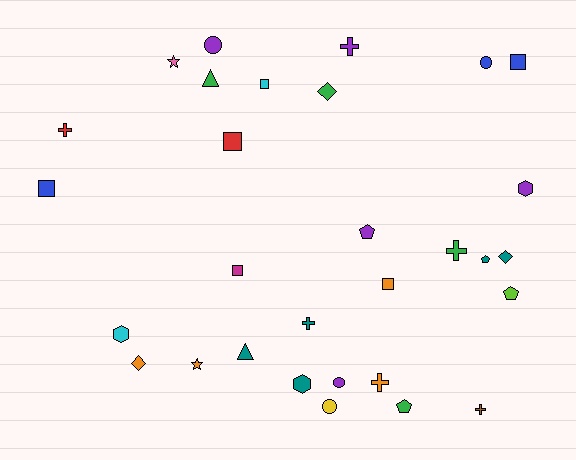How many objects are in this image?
There are 30 objects.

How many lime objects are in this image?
There is 1 lime object.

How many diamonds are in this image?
There are 3 diamonds.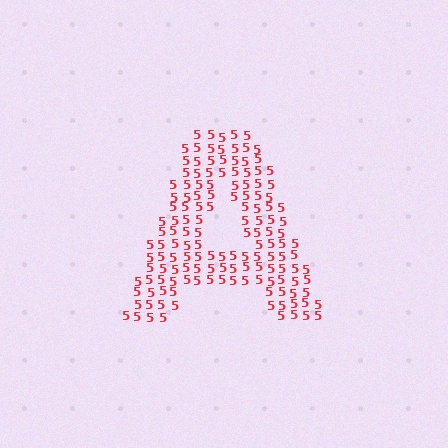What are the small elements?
The small elements are digit 5's.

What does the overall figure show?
The overall figure shows the letter A.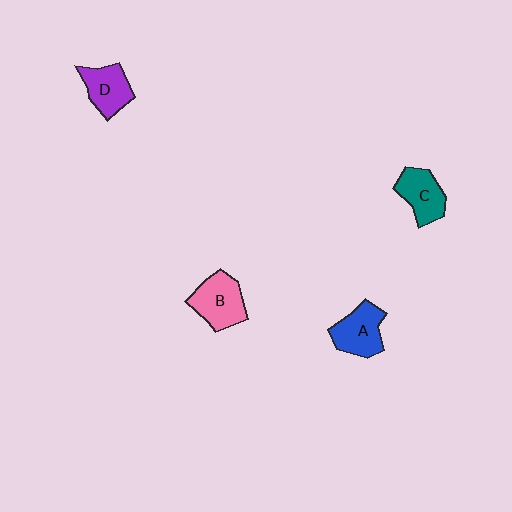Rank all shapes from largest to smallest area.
From largest to smallest: B (pink), A (blue), C (teal), D (purple).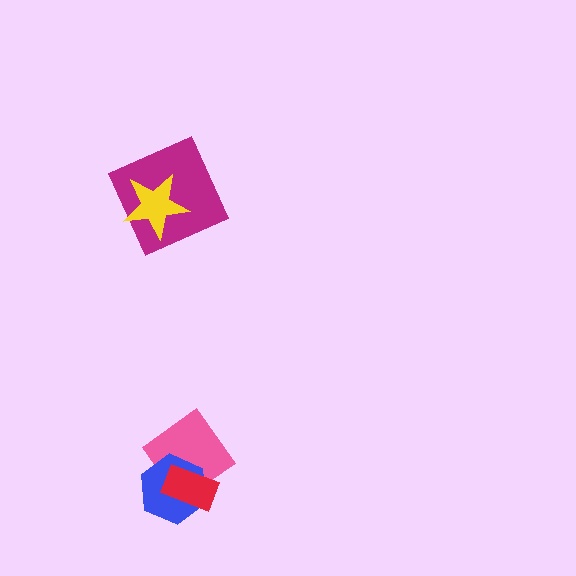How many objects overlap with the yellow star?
1 object overlaps with the yellow star.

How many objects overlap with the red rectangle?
2 objects overlap with the red rectangle.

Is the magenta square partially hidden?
Yes, it is partially covered by another shape.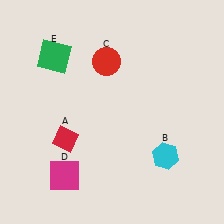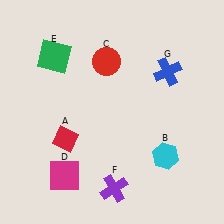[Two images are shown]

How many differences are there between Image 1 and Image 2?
There are 2 differences between the two images.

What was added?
A purple cross (F), a blue cross (G) were added in Image 2.